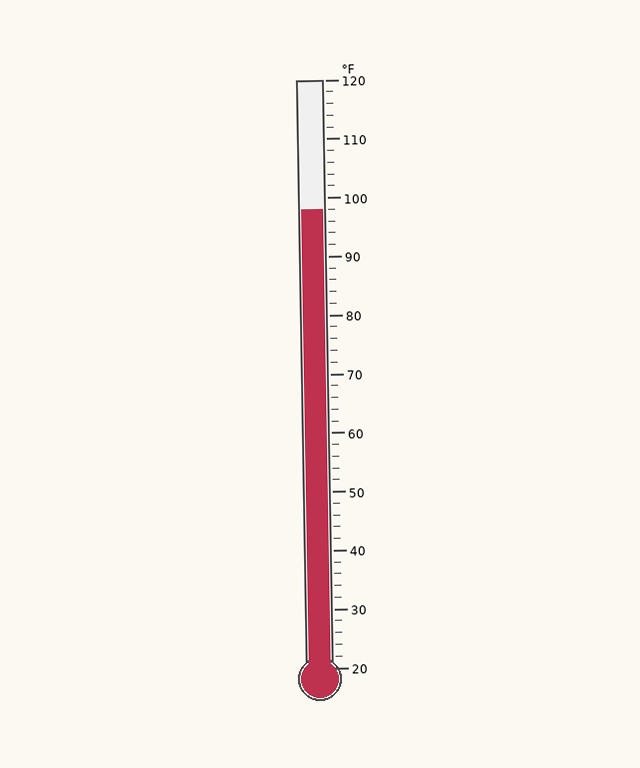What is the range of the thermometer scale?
The thermometer scale ranges from 20°F to 120°F.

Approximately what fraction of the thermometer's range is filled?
The thermometer is filled to approximately 80% of its range.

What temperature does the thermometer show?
The thermometer shows approximately 98°F.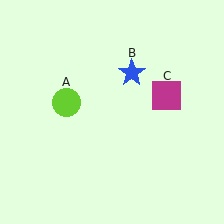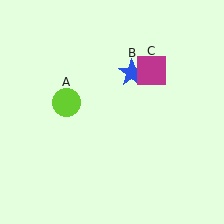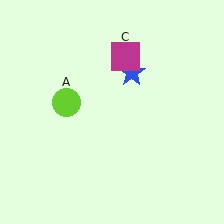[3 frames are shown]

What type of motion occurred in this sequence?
The magenta square (object C) rotated counterclockwise around the center of the scene.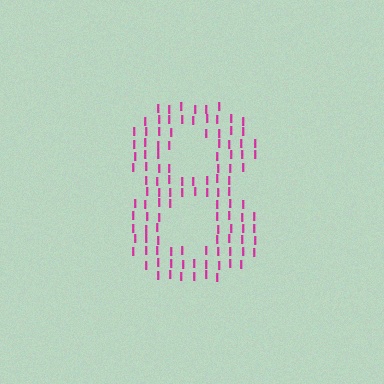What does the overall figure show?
The overall figure shows the digit 8.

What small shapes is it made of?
It is made of small letter I's.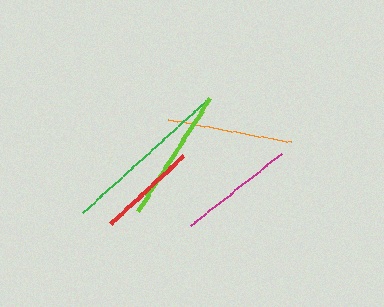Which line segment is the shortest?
The red line is the shortest at approximately 99 pixels.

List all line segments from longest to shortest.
From longest to shortest: green, lime, orange, magenta, red.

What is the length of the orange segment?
The orange segment is approximately 125 pixels long.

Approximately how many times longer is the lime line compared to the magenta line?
The lime line is approximately 1.1 times the length of the magenta line.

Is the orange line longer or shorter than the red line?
The orange line is longer than the red line.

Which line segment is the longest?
The green line is the longest at approximately 166 pixels.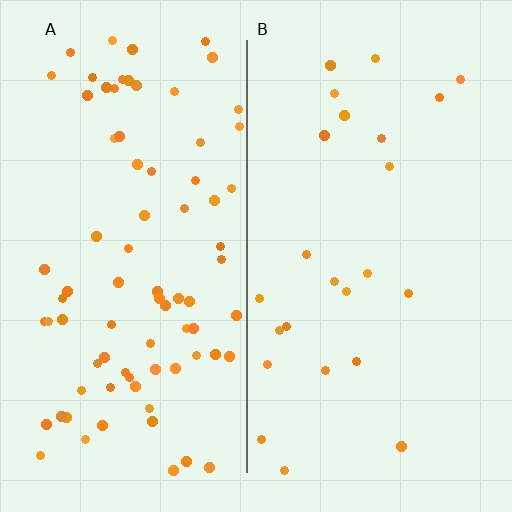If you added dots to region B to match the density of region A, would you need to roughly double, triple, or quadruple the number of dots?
Approximately triple.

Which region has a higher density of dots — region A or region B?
A (the left).